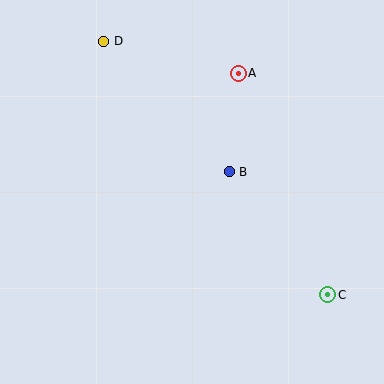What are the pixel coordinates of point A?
Point A is at (238, 73).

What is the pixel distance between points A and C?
The distance between A and C is 239 pixels.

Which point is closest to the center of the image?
Point B at (229, 172) is closest to the center.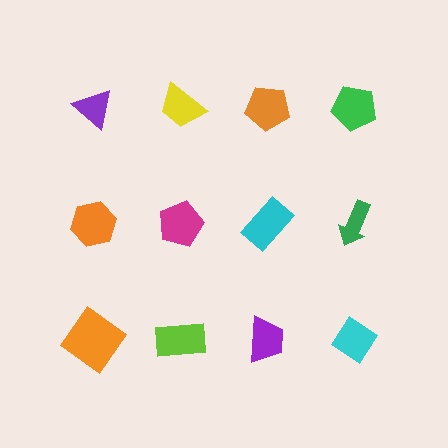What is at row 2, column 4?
A green arrow.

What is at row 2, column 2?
A magenta pentagon.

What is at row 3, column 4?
A cyan diamond.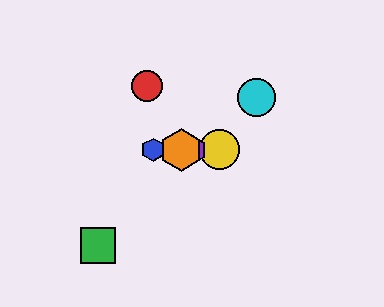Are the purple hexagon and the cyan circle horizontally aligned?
No, the purple hexagon is at y≈150 and the cyan circle is at y≈97.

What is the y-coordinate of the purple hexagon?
The purple hexagon is at y≈150.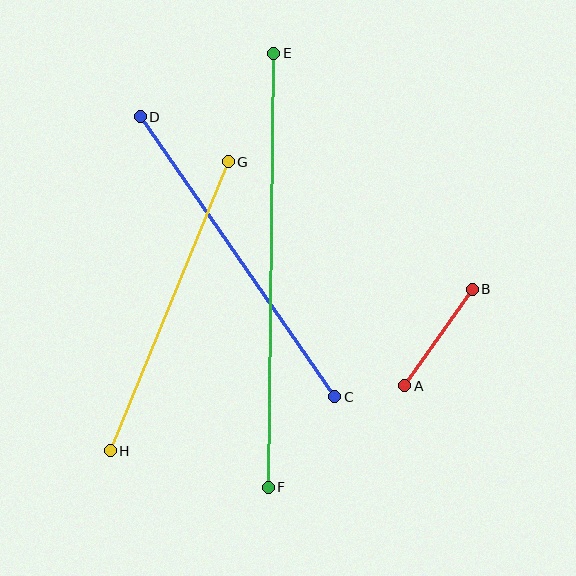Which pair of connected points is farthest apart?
Points E and F are farthest apart.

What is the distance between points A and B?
The distance is approximately 118 pixels.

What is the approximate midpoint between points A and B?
The midpoint is at approximately (439, 338) pixels.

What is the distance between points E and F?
The distance is approximately 434 pixels.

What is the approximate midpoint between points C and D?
The midpoint is at approximately (238, 257) pixels.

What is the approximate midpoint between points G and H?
The midpoint is at approximately (169, 306) pixels.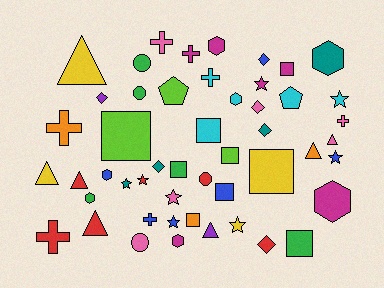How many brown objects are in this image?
There are no brown objects.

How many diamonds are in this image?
There are 6 diamonds.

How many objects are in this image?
There are 50 objects.